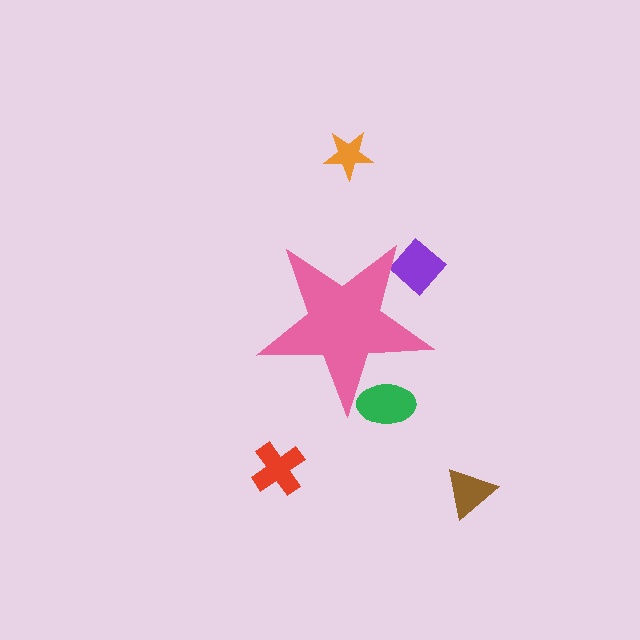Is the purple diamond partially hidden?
Yes, the purple diamond is partially hidden behind the pink star.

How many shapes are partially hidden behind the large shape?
2 shapes are partially hidden.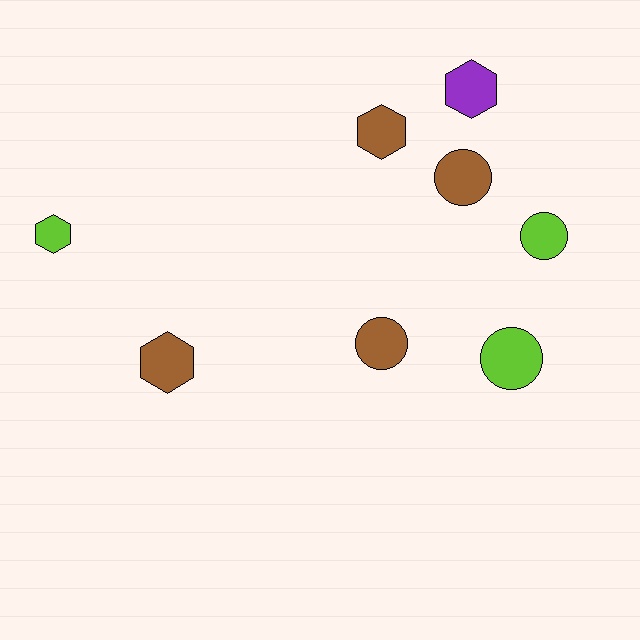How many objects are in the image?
There are 8 objects.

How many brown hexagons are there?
There are 2 brown hexagons.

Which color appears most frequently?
Brown, with 4 objects.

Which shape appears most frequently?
Circle, with 4 objects.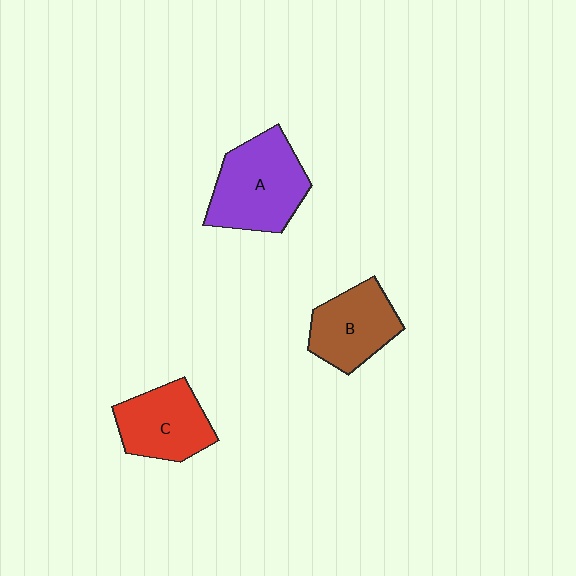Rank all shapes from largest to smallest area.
From largest to smallest: A (purple), C (red), B (brown).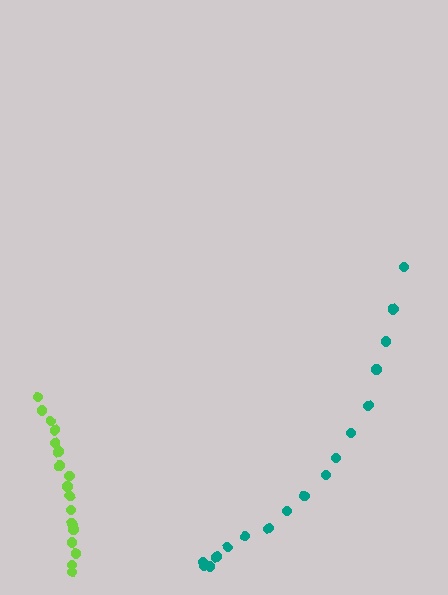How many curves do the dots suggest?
There are 2 distinct paths.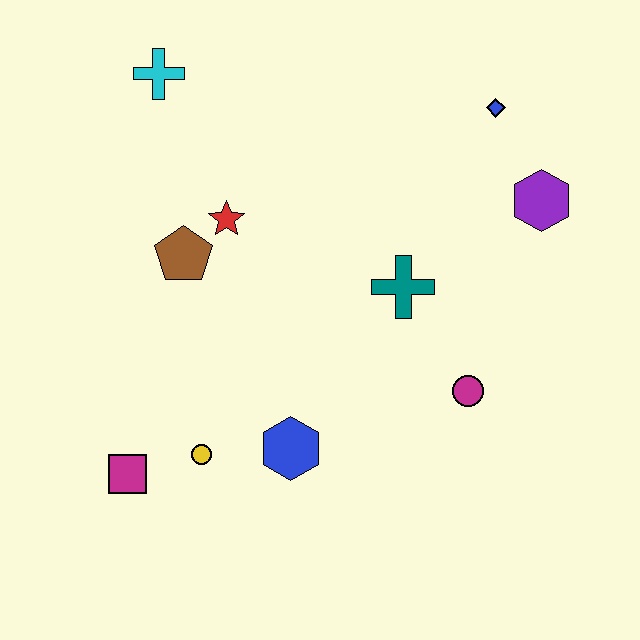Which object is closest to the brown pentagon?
The red star is closest to the brown pentagon.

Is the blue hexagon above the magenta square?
Yes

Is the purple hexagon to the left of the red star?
No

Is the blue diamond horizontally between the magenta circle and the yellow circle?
No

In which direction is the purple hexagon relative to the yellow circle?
The purple hexagon is to the right of the yellow circle.